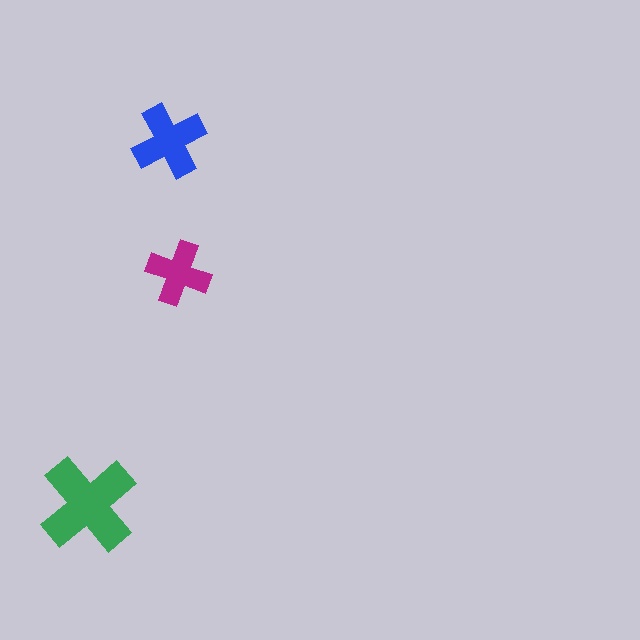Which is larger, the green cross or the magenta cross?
The green one.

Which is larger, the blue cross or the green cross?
The green one.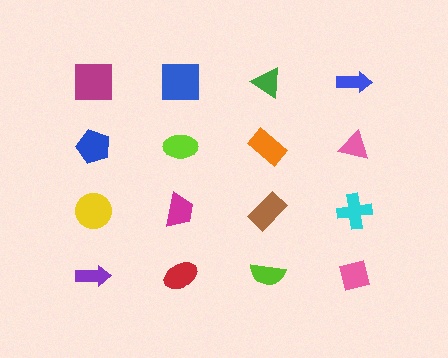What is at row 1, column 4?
A blue arrow.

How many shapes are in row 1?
4 shapes.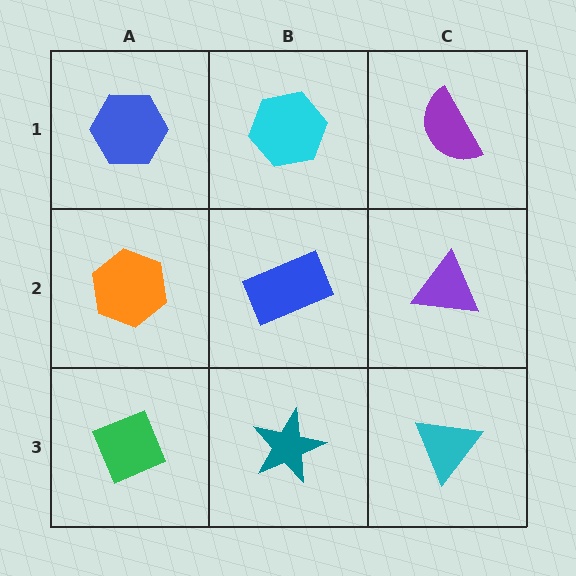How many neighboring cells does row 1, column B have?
3.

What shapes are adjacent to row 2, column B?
A cyan hexagon (row 1, column B), a teal star (row 3, column B), an orange hexagon (row 2, column A), a purple triangle (row 2, column C).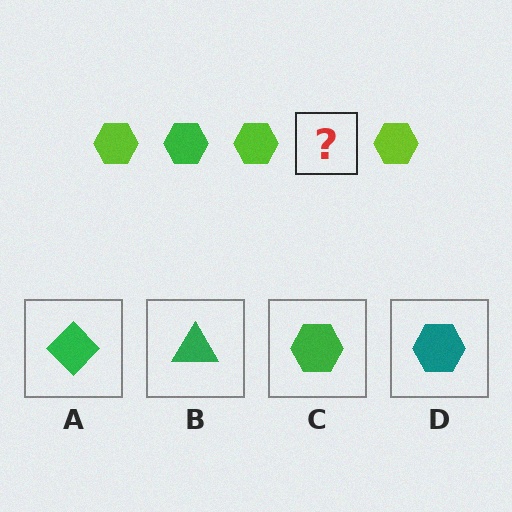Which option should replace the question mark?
Option C.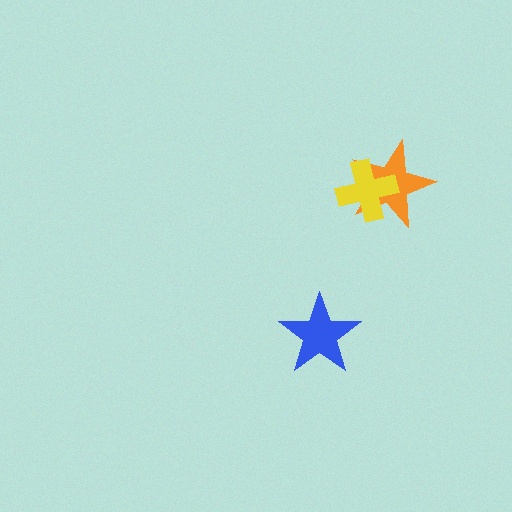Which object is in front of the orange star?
The yellow cross is in front of the orange star.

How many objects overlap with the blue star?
0 objects overlap with the blue star.